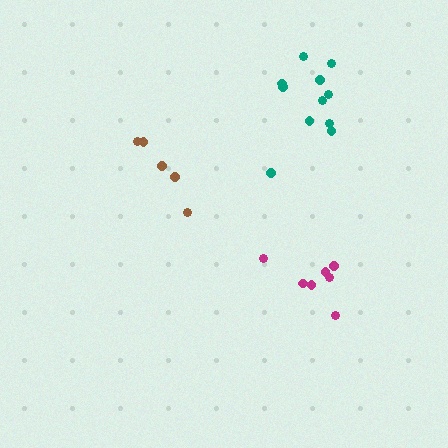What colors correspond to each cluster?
The clusters are colored: teal, magenta, brown.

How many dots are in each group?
Group 1: 11 dots, Group 2: 7 dots, Group 3: 5 dots (23 total).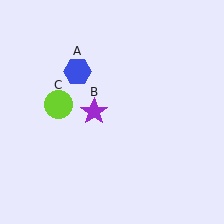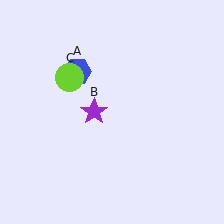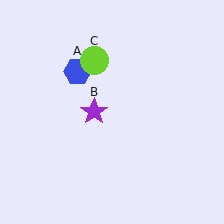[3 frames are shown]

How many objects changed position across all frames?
1 object changed position: lime circle (object C).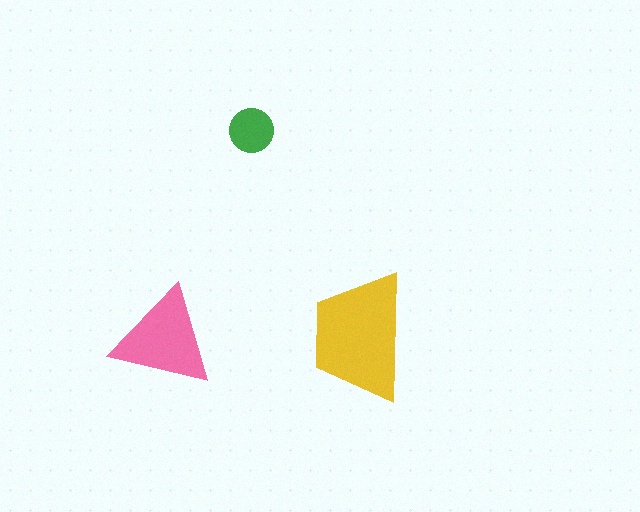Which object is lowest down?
The pink triangle is bottommost.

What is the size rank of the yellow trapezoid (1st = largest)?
1st.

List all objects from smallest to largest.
The green circle, the pink triangle, the yellow trapezoid.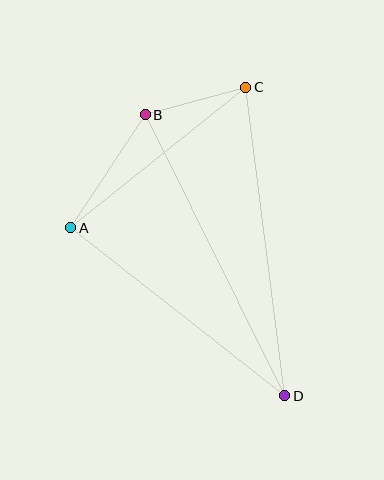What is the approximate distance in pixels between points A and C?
The distance between A and C is approximately 224 pixels.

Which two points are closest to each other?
Points B and C are closest to each other.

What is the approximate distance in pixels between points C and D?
The distance between C and D is approximately 311 pixels.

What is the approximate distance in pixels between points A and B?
The distance between A and B is approximately 135 pixels.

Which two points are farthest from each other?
Points B and D are farthest from each other.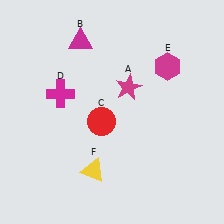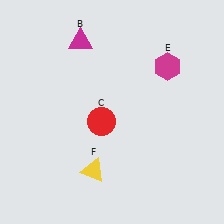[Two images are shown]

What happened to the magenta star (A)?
The magenta star (A) was removed in Image 2. It was in the top-right area of Image 1.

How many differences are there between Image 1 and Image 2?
There are 2 differences between the two images.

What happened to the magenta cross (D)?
The magenta cross (D) was removed in Image 2. It was in the top-left area of Image 1.